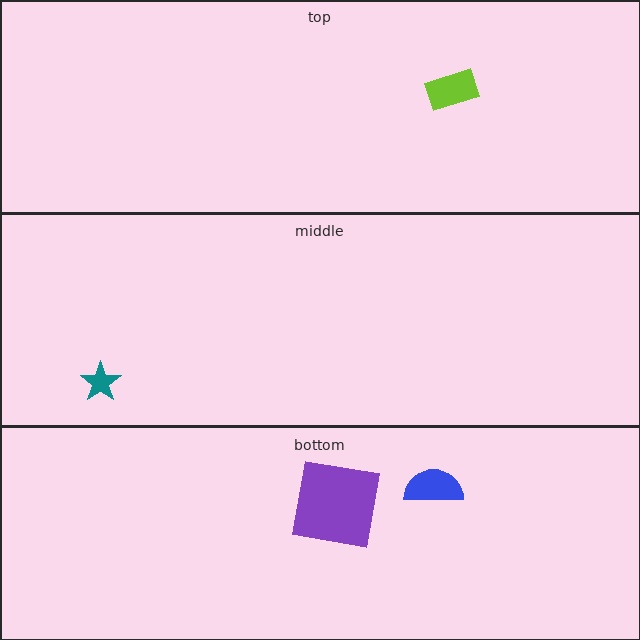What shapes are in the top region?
The lime rectangle.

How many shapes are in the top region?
1.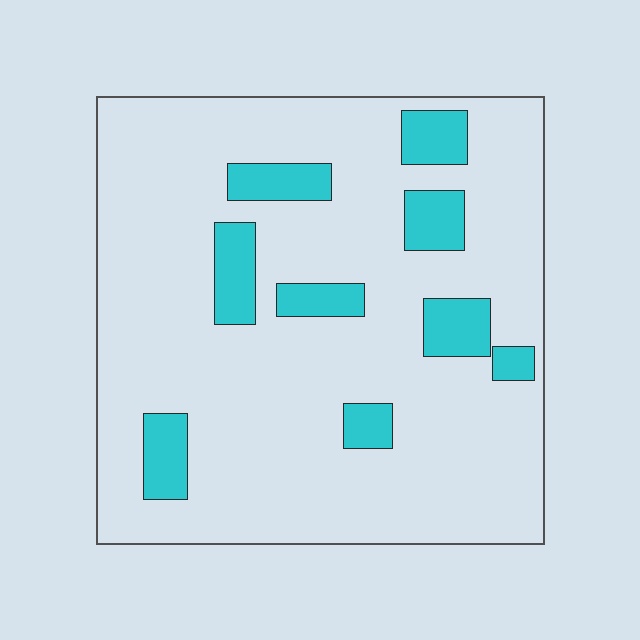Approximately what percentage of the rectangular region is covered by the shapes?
Approximately 15%.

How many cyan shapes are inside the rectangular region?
9.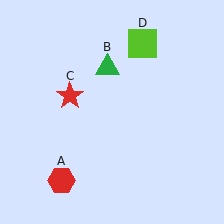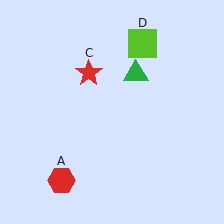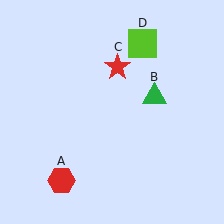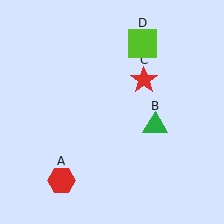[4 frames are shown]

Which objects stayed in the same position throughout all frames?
Red hexagon (object A) and lime square (object D) remained stationary.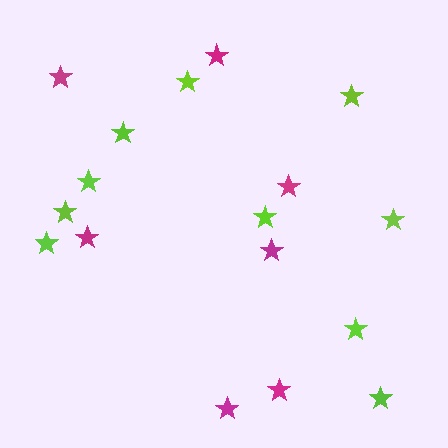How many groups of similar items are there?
There are 2 groups: one group of lime stars (10) and one group of magenta stars (7).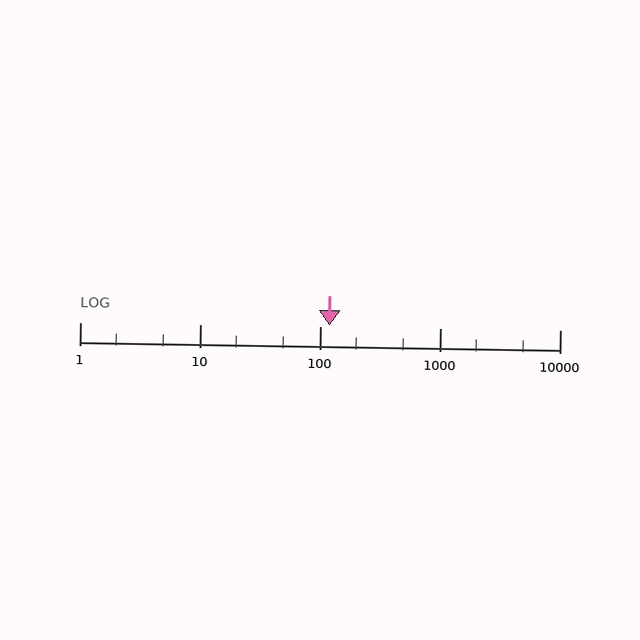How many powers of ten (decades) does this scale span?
The scale spans 4 decades, from 1 to 10000.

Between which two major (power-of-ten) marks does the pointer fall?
The pointer is between 100 and 1000.